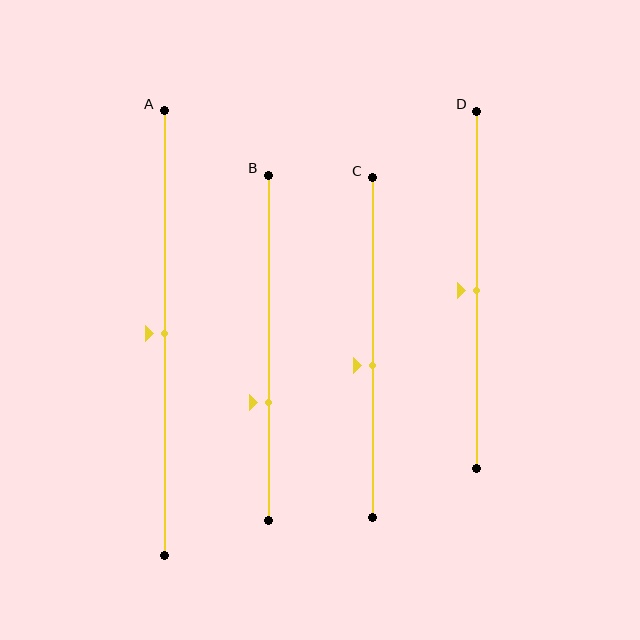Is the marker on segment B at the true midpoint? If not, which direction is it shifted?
No, the marker on segment B is shifted downward by about 16% of the segment length.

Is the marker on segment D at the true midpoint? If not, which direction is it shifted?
Yes, the marker on segment D is at the true midpoint.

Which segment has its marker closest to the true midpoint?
Segment A has its marker closest to the true midpoint.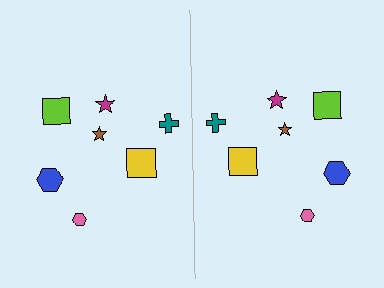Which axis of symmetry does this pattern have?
The pattern has a vertical axis of symmetry running through the center of the image.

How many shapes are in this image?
There are 14 shapes in this image.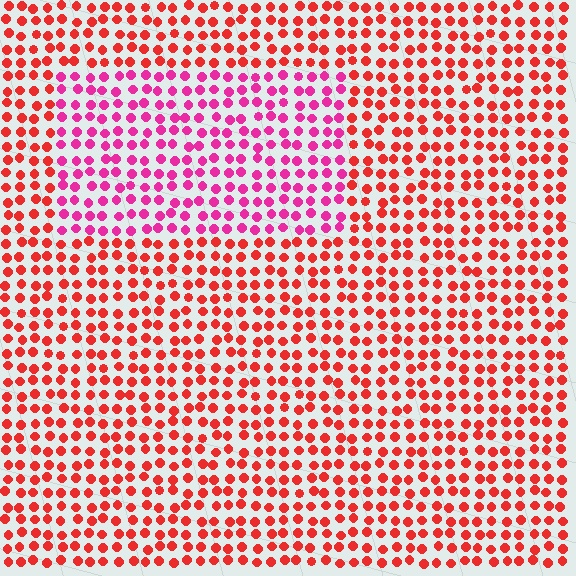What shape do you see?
I see a rectangle.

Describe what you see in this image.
The image is filled with small red elements in a uniform arrangement. A rectangle-shaped region is visible where the elements are tinted to a slightly different hue, forming a subtle color boundary.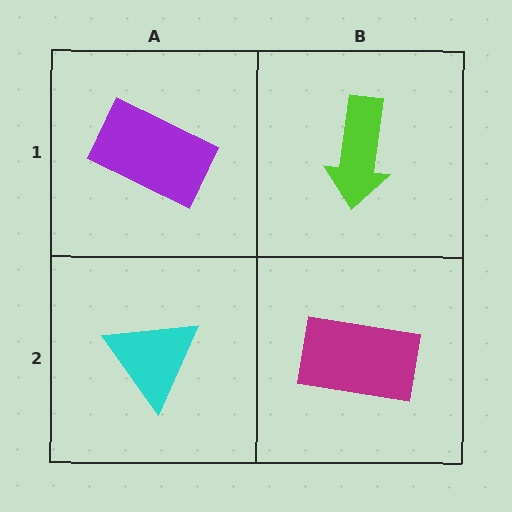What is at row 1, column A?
A purple rectangle.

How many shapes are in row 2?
2 shapes.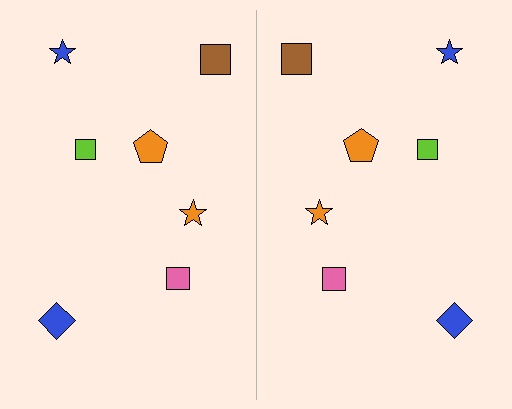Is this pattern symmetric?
Yes, this pattern has bilateral (reflection) symmetry.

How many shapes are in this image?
There are 14 shapes in this image.